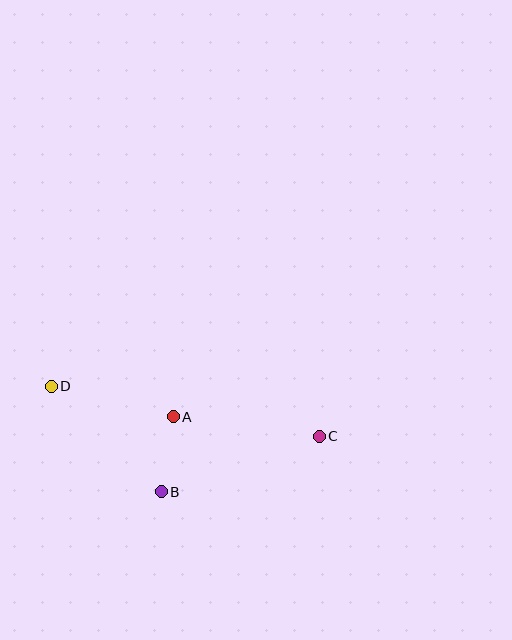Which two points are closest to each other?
Points A and B are closest to each other.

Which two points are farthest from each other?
Points C and D are farthest from each other.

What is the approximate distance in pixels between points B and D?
The distance between B and D is approximately 152 pixels.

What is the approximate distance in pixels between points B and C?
The distance between B and C is approximately 168 pixels.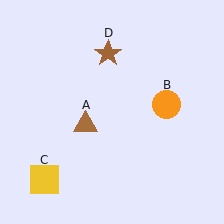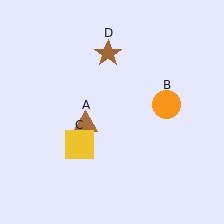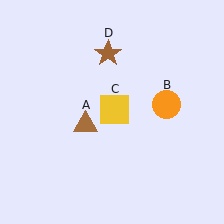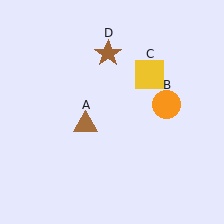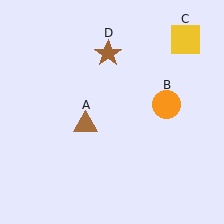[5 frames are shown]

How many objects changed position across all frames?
1 object changed position: yellow square (object C).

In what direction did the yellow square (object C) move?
The yellow square (object C) moved up and to the right.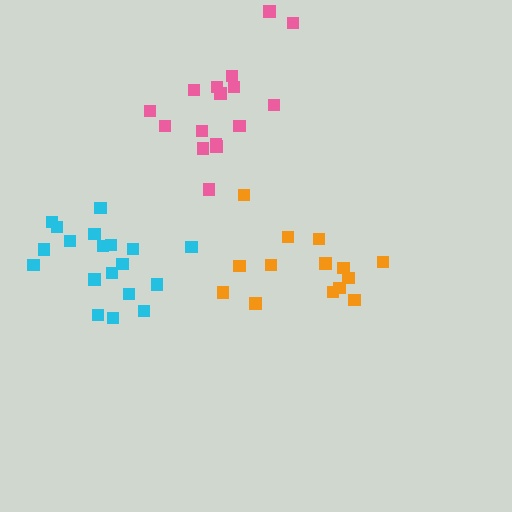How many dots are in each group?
Group 1: 16 dots, Group 2: 14 dots, Group 3: 19 dots (49 total).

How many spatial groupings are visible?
There are 3 spatial groupings.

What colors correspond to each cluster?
The clusters are colored: pink, orange, cyan.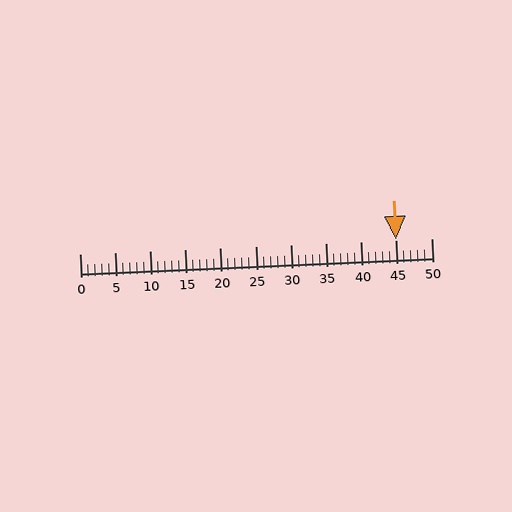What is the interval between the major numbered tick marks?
The major tick marks are spaced 5 units apart.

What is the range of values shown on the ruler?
The ruler shows values from 0 to 50.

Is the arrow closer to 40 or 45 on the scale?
The arrow is closer to 45.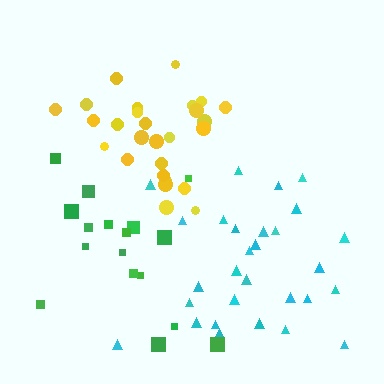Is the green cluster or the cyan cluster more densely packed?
Cyan.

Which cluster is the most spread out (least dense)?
Green.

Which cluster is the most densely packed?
Yellow.